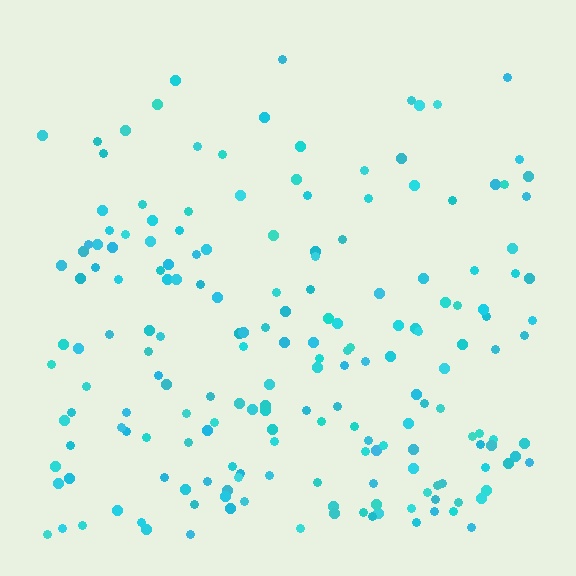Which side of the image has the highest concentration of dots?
The bottom.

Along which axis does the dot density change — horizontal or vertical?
Vertical.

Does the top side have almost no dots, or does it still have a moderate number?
Still a moderate number, just noticeably fewer than the bottom.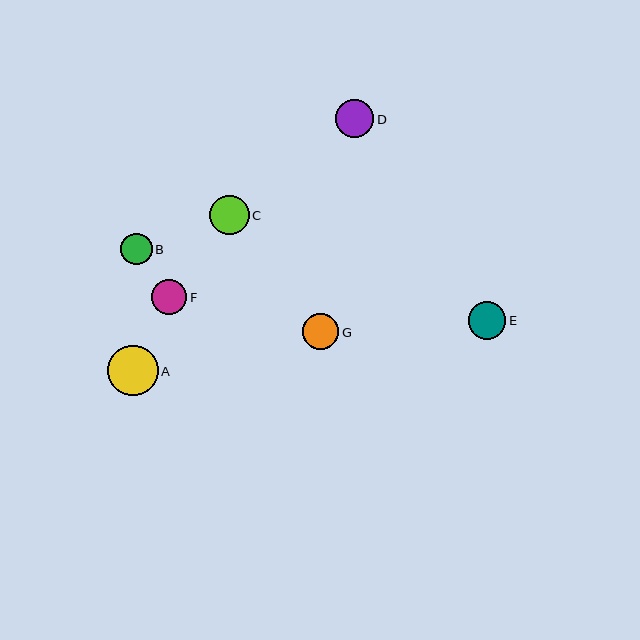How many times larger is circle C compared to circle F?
Circle C is approximately 1.1 times the size of circle F.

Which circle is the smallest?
Circle B is the smallest with a size of approximately 31 pixels.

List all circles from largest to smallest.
From largest to smallest: A, C, D, E, G, F, B.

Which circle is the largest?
Circle A is the largest with a size of approximately 50 pixels.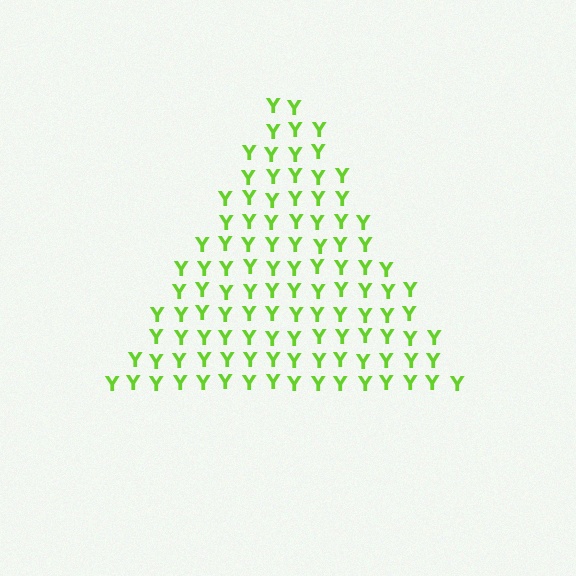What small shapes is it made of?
It is made of small letter Y's.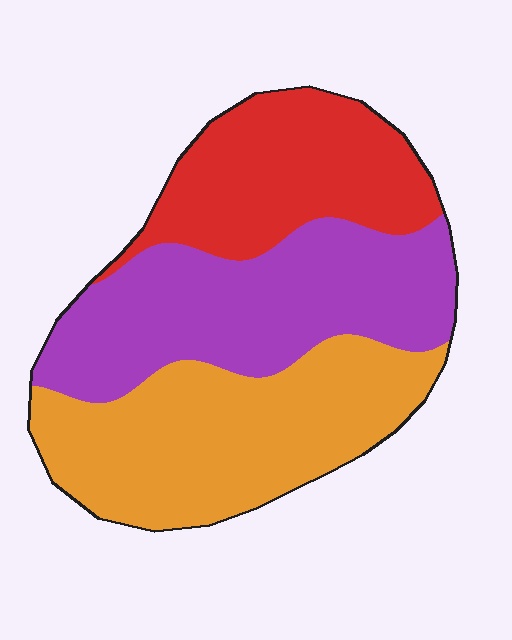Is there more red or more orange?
Orange.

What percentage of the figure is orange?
Orange takes up between a quarter and a half of the figure.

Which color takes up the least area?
Red, at roughly 25%.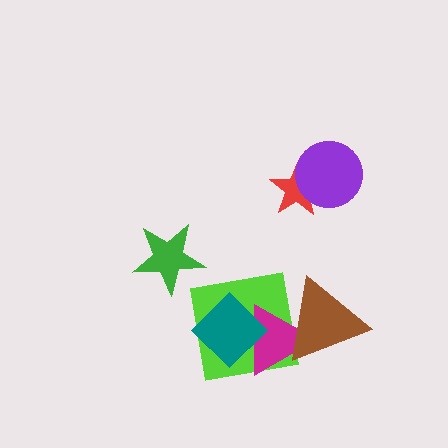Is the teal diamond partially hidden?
No, no other shape covers it.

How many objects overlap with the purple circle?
1 object overlaps with the purple circle.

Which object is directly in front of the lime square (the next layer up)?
The magenta triangle is directly in front of the lime square.